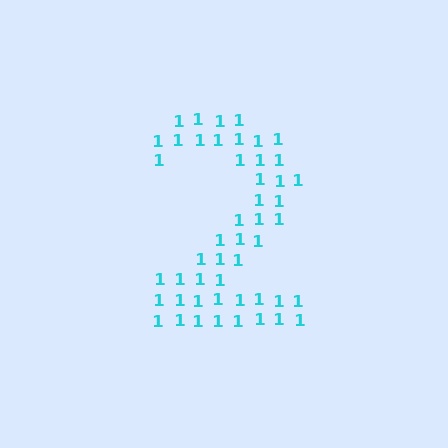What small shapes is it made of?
It is made of small digit 1's.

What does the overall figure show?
The overall figure shows the digit 2.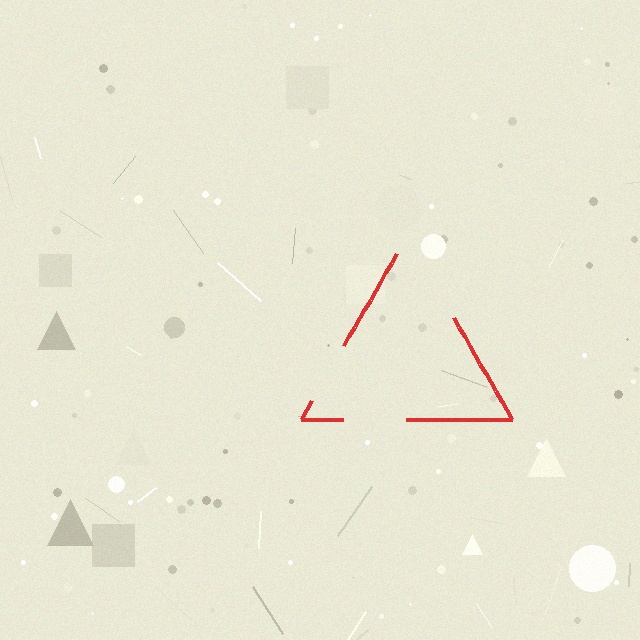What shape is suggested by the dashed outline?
The dashed outline suggests a triangle.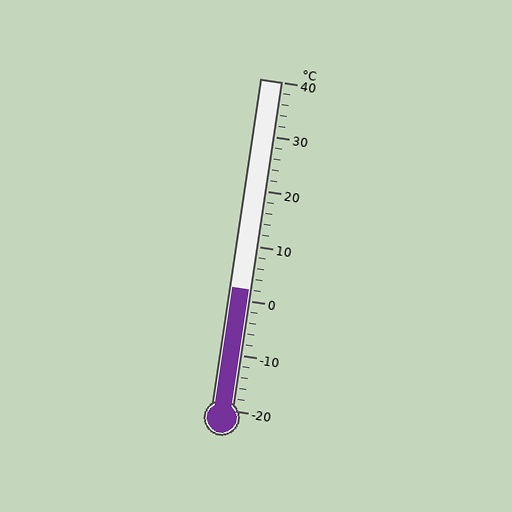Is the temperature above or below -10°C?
The temperature is above -10°C.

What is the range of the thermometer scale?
The thermometer scale ranges from -20°C to 40°C.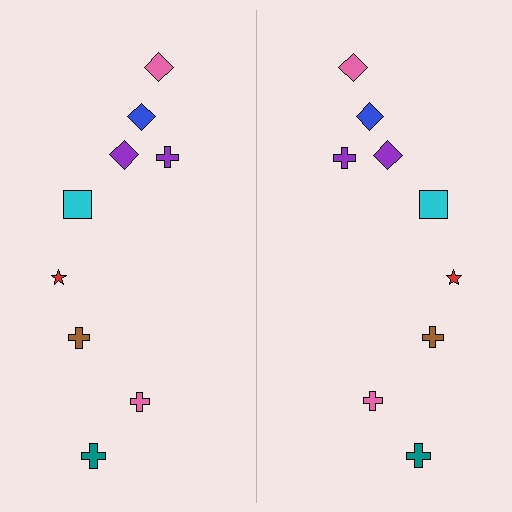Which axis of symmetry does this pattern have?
The pattern has a vertical axis of symmetry running through the center of the image.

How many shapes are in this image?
There are 18 shapes in this image.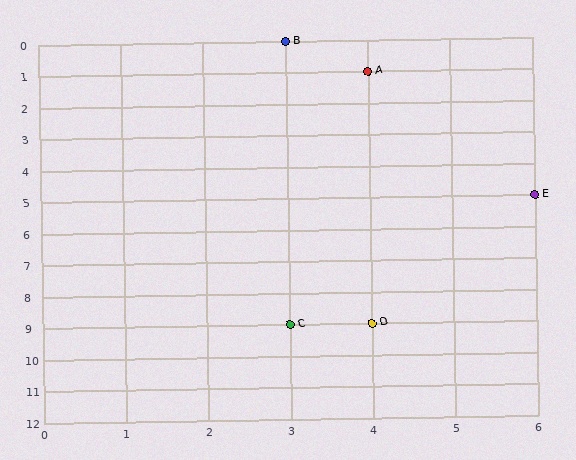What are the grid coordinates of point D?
Point D is at grid coordinates (4, 9).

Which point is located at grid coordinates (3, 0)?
Point B is at (3, 0).